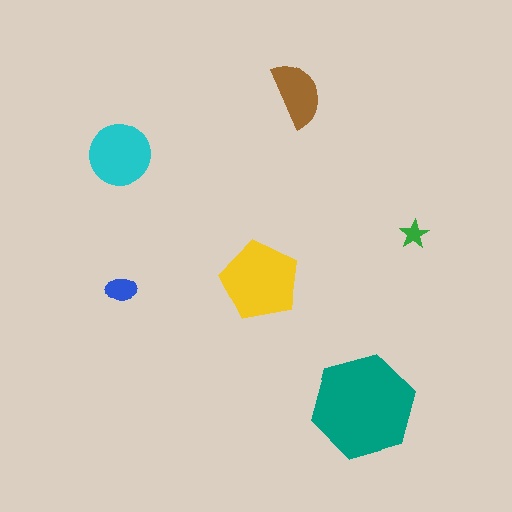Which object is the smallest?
The green star.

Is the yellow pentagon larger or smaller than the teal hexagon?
Smaller.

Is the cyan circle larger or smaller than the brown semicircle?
Larger.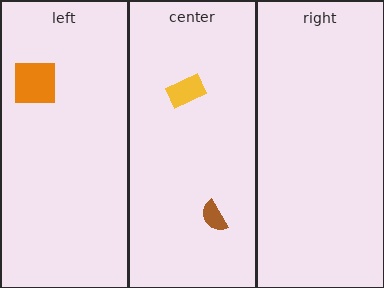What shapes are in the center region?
The yellow rectangle, the brown semicircle.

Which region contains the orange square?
The left region.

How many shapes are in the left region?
1.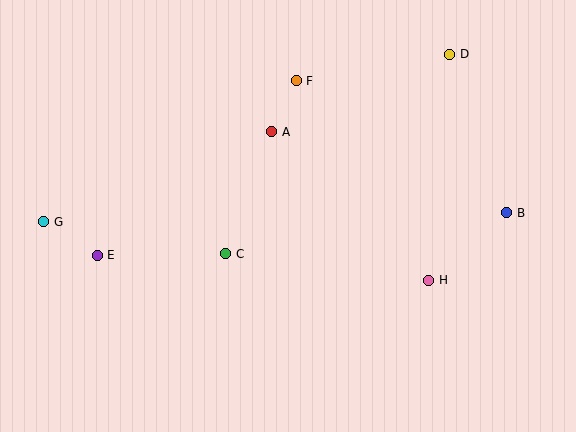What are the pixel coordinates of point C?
Point C is at (226, 254).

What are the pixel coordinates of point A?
Point A is at (272, 132).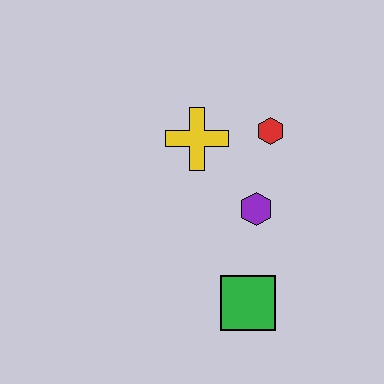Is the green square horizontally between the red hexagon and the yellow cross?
Yes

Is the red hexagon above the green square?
Yes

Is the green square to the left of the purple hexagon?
Yes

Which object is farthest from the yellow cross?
The green square is farthest from the yellow cross.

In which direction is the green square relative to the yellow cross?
The green square is below the yellow cross.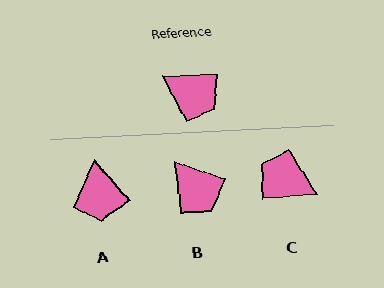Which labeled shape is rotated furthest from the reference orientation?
C, about 177 degrees away.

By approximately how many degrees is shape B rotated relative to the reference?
Approximately 21 degrees clockwise.